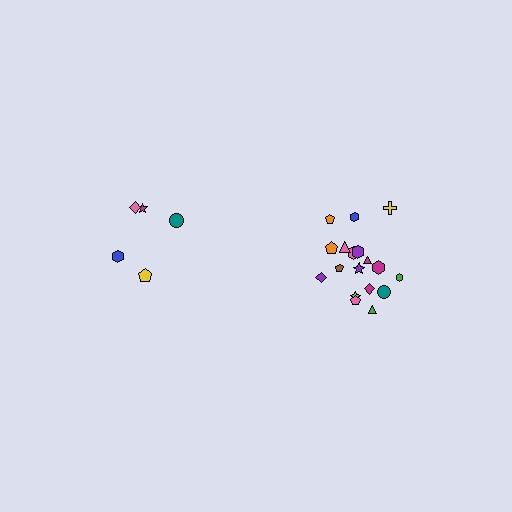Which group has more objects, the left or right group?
The right group.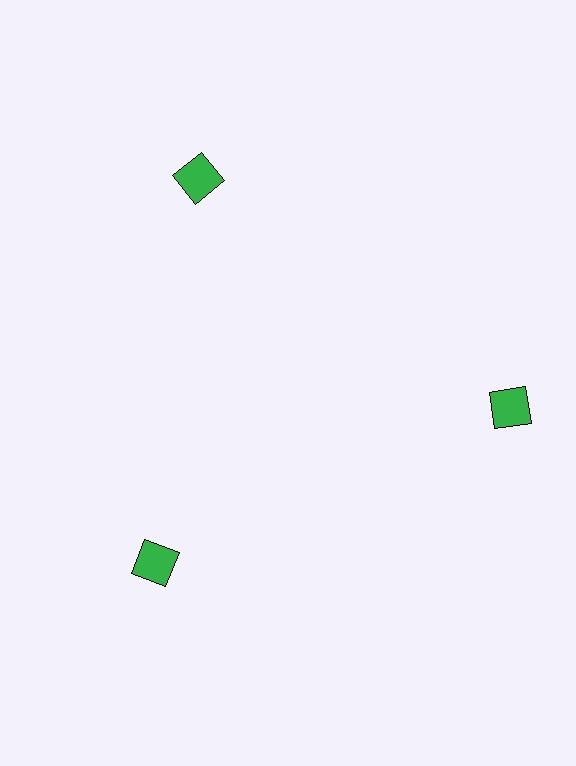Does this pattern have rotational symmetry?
Yes, this pattern has 3-fold rotational symmetry. It looks the same after rotating 120 degrees around the center.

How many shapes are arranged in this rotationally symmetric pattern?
There are 3 shapes, arranged in 3 groups of 1.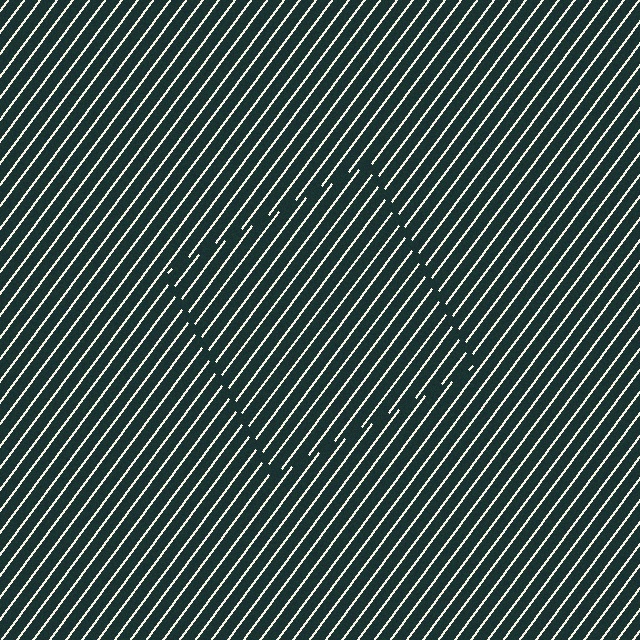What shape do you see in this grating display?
An illusory square. The interior of the shape contains the same grating, shifted by half a period — the contour is defined by the phase discontinuity where line-ends from the inner and outer gratings abut.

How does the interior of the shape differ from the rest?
The interior of the shape contains the same grating, shifted by half a period — the contour is defined by the phase discontinuity where line-ends from the inner and outer gratings abut.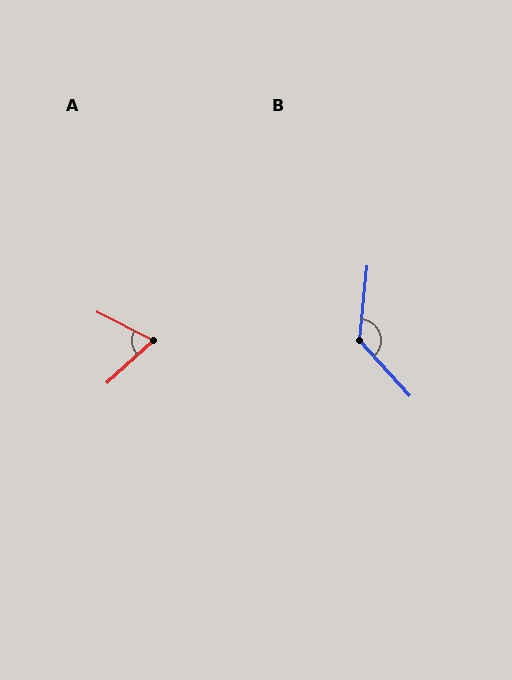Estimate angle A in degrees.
Approximately 69 degrees.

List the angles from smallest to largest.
A (69°), B (132°).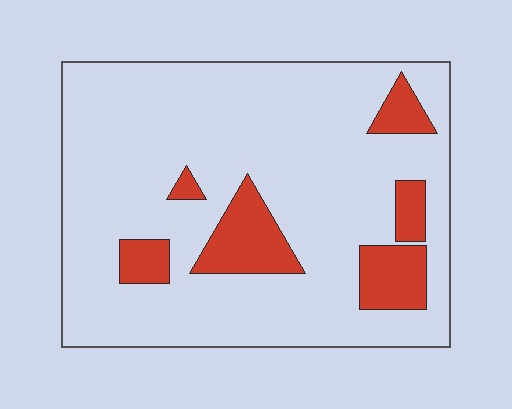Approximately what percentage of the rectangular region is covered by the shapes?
Approximately 15%.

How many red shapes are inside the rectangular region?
6.